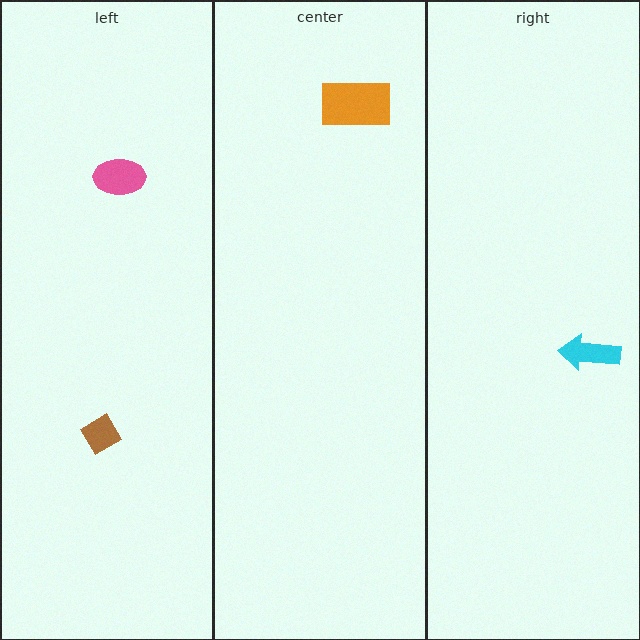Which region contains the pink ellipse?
The left region.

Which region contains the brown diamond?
The left region.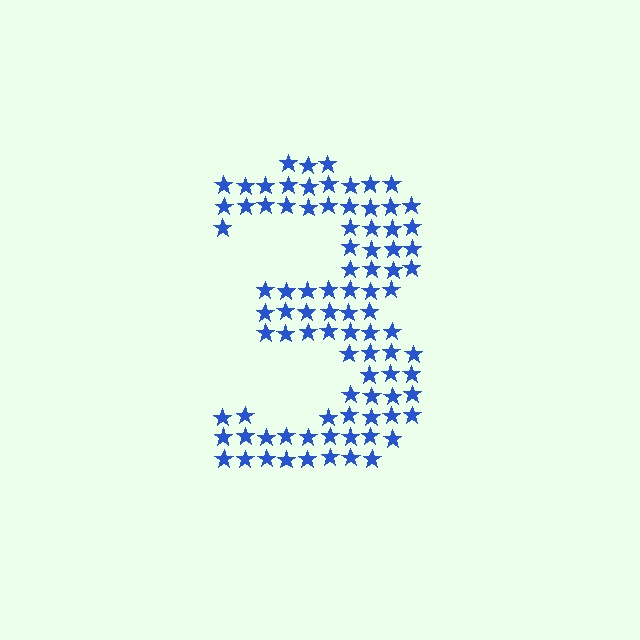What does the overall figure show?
The overall figure shows the digit 3.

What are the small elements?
The small elements are stars.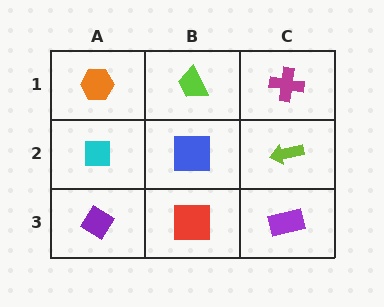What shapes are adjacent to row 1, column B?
A blue square (row 2, column B), an orange hexagon (row 1, column A), a magenta cross (row 1, column C).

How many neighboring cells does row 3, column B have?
3.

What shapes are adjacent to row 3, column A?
A cyan square (row 2, column A), a red square (row 3, column B).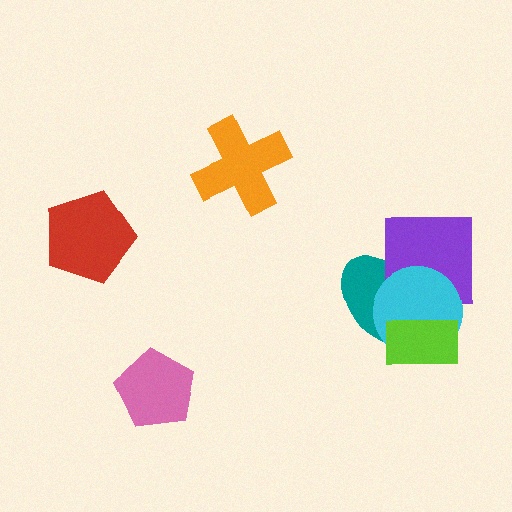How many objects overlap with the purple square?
2 objects overlap with the purple square.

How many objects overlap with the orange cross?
0 objects overlap with the orange cross.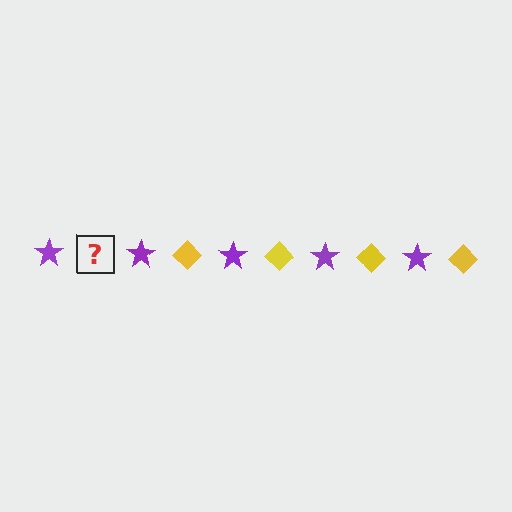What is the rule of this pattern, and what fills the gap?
The rule is that the pattern alternates between purple star and yellow diamond. The gap should be filled with a yellow diamond.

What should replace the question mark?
The question mark should be replaced with a yellow diamond.